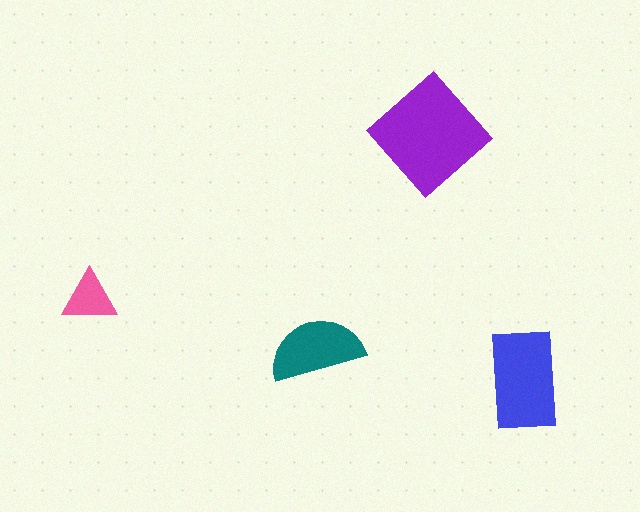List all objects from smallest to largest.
The pink triangle, the teal semicircle, the blue rectangle, the purple diamond.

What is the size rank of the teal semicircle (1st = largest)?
3rd.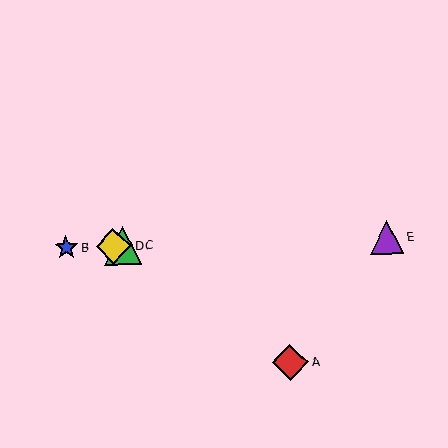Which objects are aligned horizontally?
Objects B, C, D, E are aligned horizontally.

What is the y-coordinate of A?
Object A is at y≈363.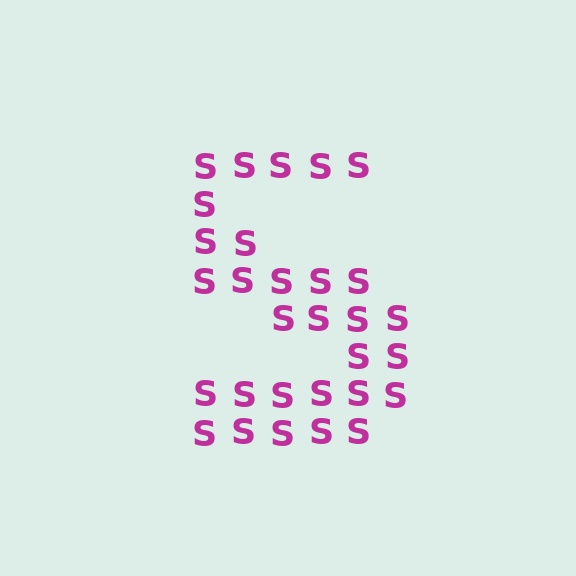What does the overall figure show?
The overall figure shows the letter S.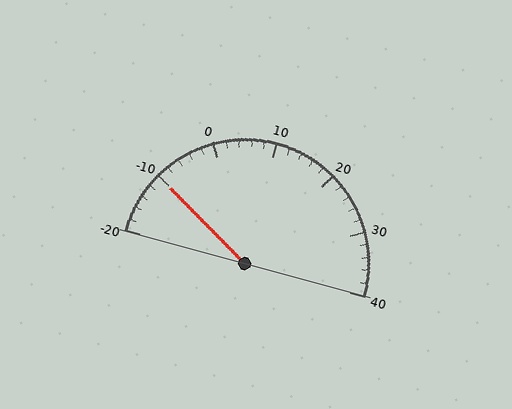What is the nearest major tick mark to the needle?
The nearest major tick mark is -10.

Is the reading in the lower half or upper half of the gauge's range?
The reading is in the lower half of the range (-20 to 40).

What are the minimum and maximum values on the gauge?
The gauge ranges from -20 to 40.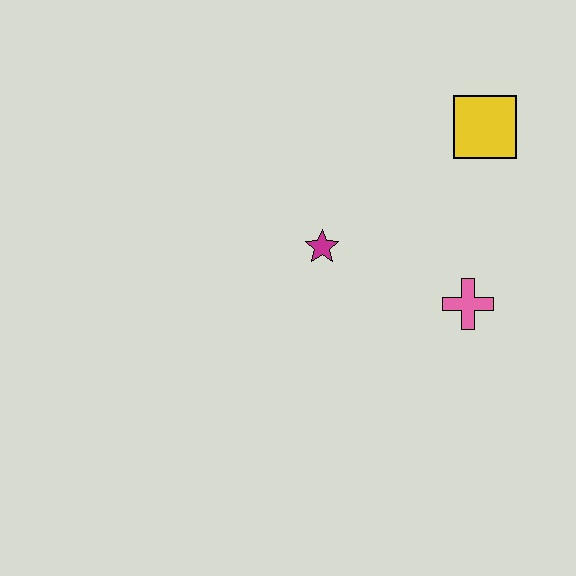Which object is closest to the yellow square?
The pink cross is closest to the yellow square.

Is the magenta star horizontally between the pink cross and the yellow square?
No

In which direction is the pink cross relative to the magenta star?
The pink cross is to the right of the magenta star.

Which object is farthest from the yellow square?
The magenta star is farthest from the yellow square.